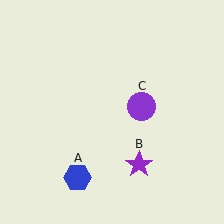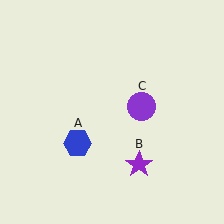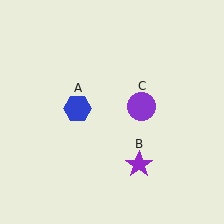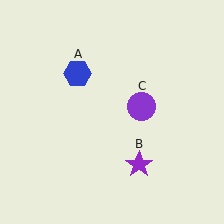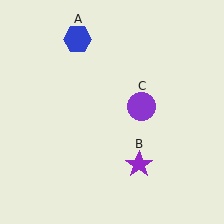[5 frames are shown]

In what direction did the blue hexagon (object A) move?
The blue hexagon (object A) moved up.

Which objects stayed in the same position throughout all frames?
Purple star (object B) and purple circle (object C) remained stationary.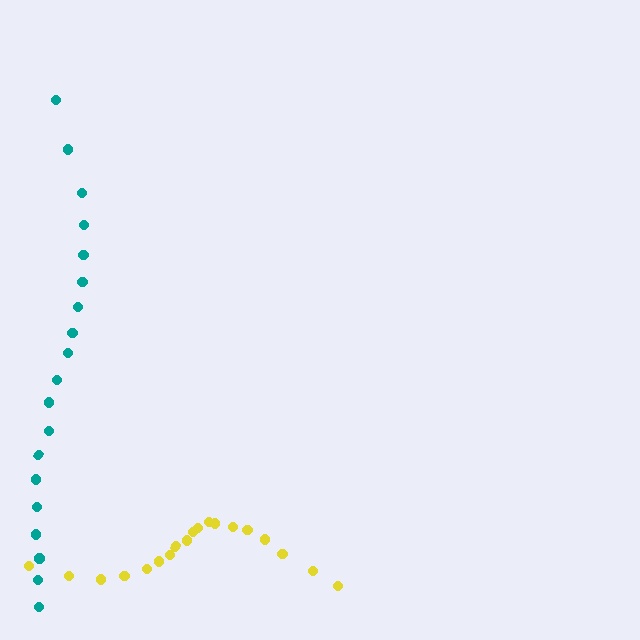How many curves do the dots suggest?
There are 2 distinct paths.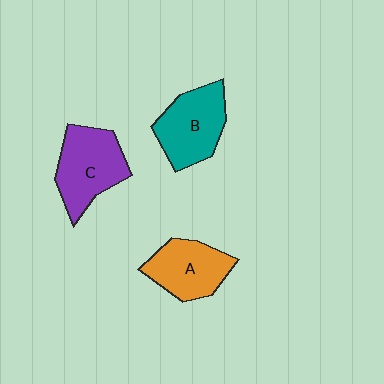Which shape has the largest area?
Shape C (purple).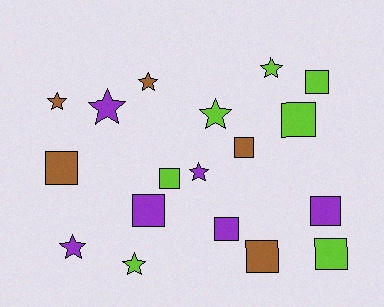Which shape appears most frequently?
Square, with 10 objects.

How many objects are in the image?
There are 18 objects.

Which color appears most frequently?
Lime, with 7 objects.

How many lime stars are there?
There are 3 lime stars.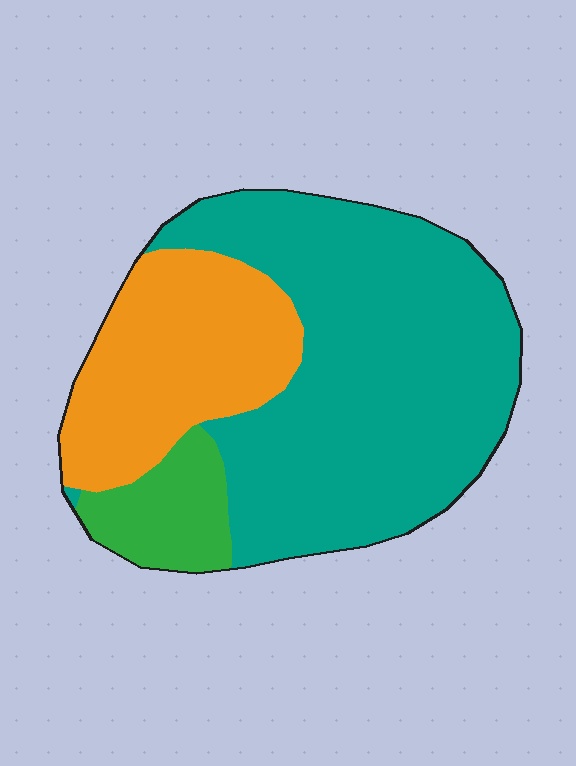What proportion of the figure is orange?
Orange covers 28% of the figure.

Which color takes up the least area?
Green, at roughly 10%.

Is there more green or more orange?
Orange.